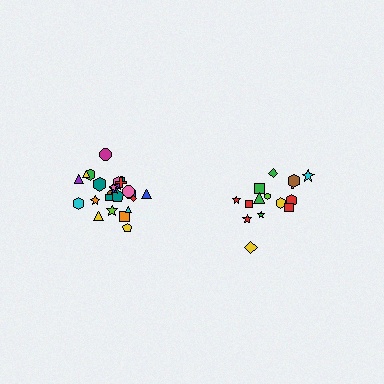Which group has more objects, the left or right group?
The left group.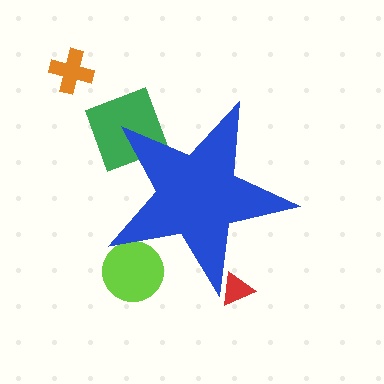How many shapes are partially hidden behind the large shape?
3 shapes are partially hidden.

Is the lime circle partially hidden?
Yes, the lime circle is partially hidden behind the blue star.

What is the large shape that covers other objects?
A blue star.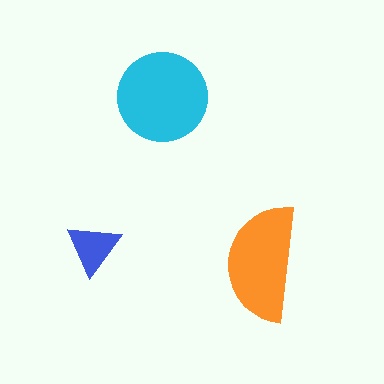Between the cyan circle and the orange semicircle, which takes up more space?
The cyan circle.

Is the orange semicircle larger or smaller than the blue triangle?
Larger.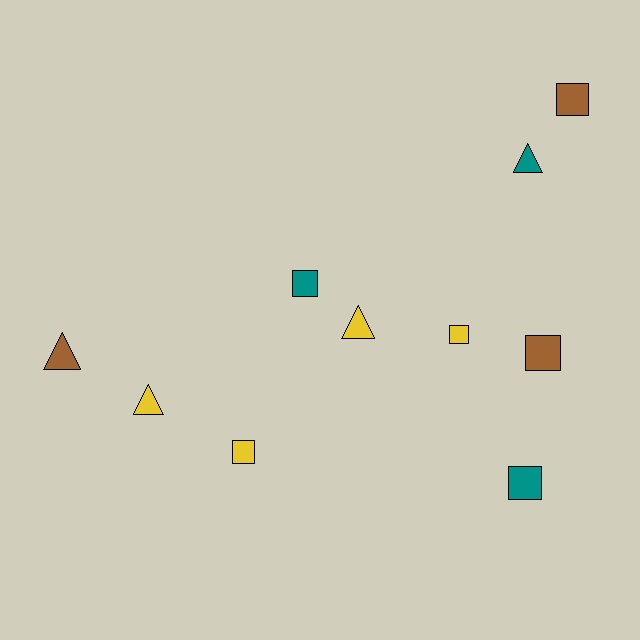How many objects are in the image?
There are 10 objects.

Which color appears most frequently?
Yellow, with 4 objects.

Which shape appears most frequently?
Square, with 6 objects.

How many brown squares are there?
There are 2 brown squares.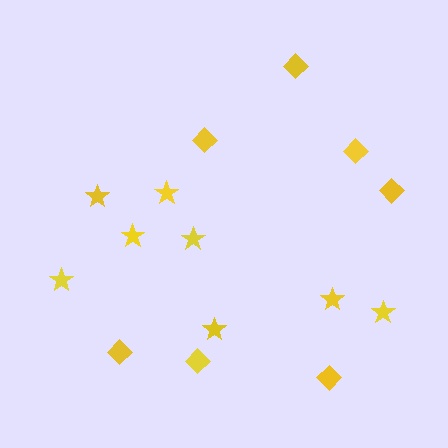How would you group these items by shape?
There are 2 groups: one group of diamonds (7) and one group of stars (8).